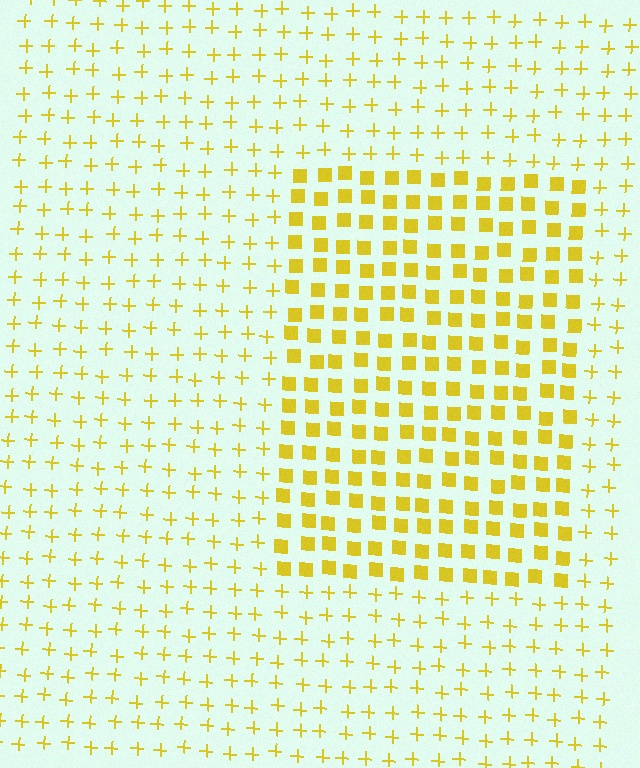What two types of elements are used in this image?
The image uses squares inside the rectangle region and plus signs outside it.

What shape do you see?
I see a rectangle.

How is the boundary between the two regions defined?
The boundary is defined by a change in element shape: squares inside vs. plus signs outside. All elements share the same color and spacing.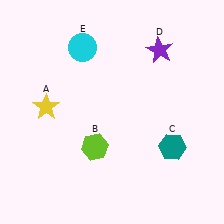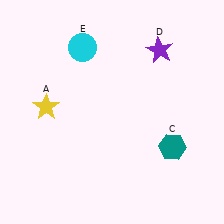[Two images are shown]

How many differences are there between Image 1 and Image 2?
There is 1 difference between the two images.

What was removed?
The lime hexagon (B) was removed in Image 2.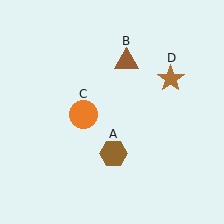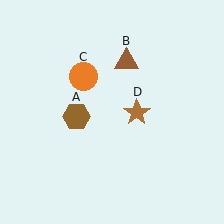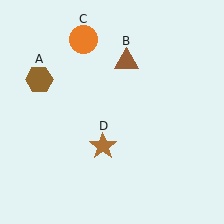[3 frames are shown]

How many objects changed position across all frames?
3 objects changed position: brown hexagon (object A), orange circle (object C), brown star (object D).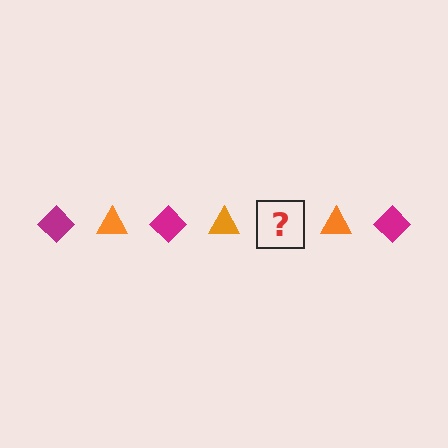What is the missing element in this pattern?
The missing element is a magenta diamond.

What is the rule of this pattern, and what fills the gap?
The rule is that the pattern alternates between magenta diamond and orange triangle. The gap should be filled with a magenta diamond.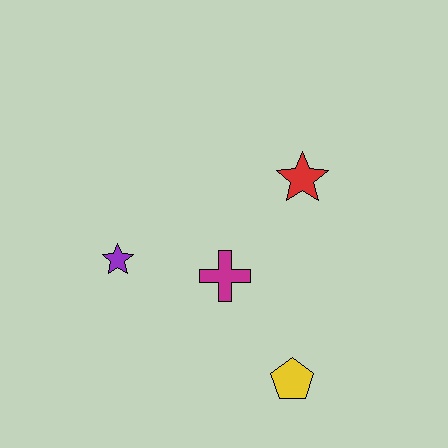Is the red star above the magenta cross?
Yes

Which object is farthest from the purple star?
The yellow pentagon is farthest from the purple star.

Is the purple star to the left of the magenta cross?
Yes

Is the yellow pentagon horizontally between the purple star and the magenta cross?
No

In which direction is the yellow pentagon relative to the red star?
The yellow pentagon is below the red star.